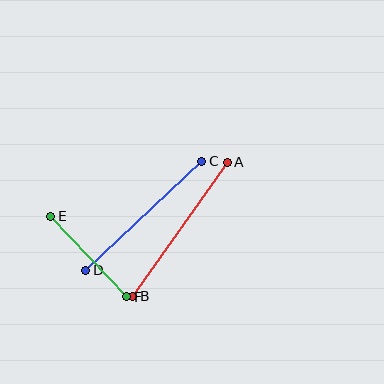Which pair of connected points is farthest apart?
Points A and B are farthest apart.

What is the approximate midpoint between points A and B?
The midpoint is at approximately (180, 229) pixels.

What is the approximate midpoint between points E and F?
The midpoint is at approximately (89, 256) pixels.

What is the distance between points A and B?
The distance is approximately 164 pixels.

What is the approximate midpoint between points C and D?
The midpoint is at approximately (144, 216) pixels.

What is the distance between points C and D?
The distance is approximately 159 pixels.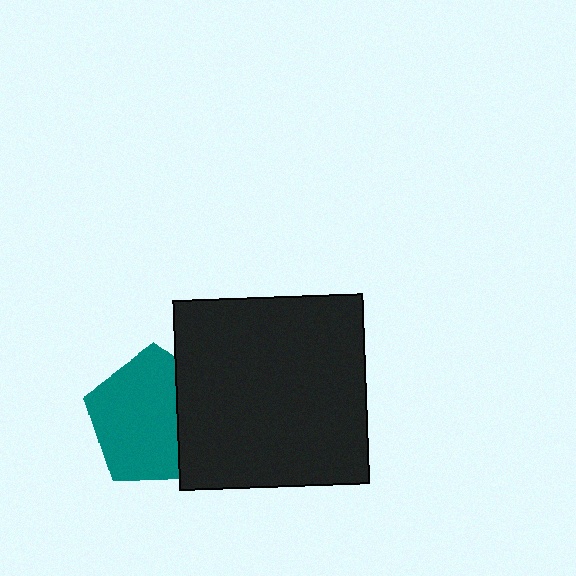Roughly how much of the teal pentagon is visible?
Most of it is visible (roughly 69%).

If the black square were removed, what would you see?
You would see the complete teal pentagon.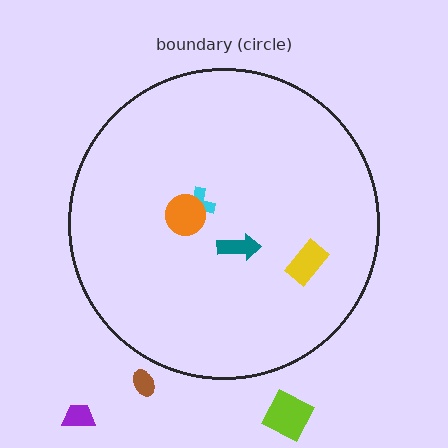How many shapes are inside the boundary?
4 inside, 3 outside.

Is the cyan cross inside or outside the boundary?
Inside.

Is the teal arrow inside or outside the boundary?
Inside.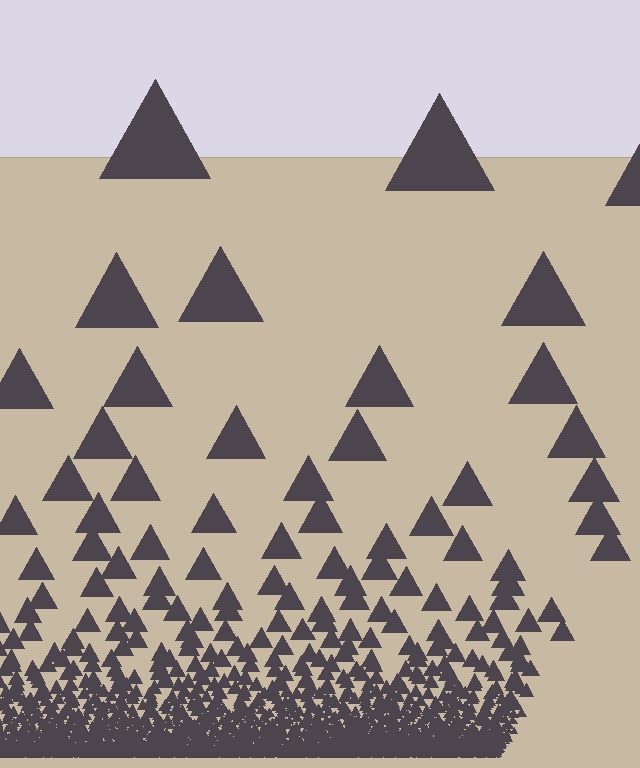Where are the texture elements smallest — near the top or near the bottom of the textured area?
Near the bottom.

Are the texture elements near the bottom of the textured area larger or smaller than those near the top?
Smaller. The gradient is inverted — elements near the bottom are smaller and denser.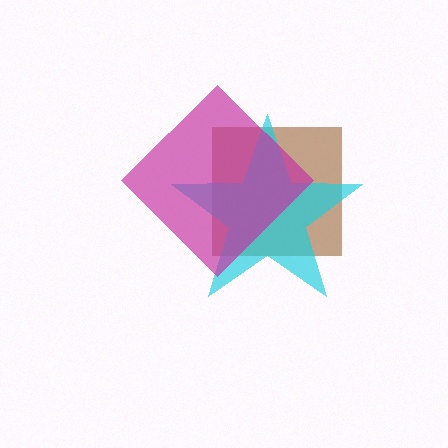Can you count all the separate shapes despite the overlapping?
Yes, there are 3 separate shapes.